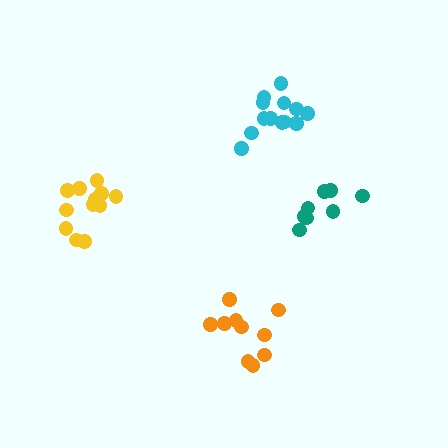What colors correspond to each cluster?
The clusters are colored: orange, cyan, yellow, teal.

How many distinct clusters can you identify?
There are 4 distinct clusters.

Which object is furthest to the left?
The yellow cluster is leftmost.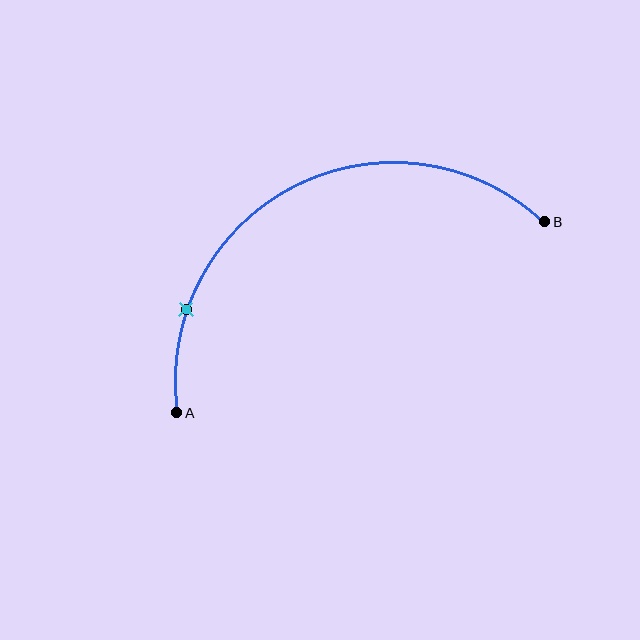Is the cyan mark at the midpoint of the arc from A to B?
No. The cyan mark lies on the arc but is closer to endpoint A. The arc midpoint would be at the point on the curve equidistant along the arc from both A and B.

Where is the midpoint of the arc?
The arc midpoint is the point on the curve farthest from the straight line joining A and B. It sits above that line.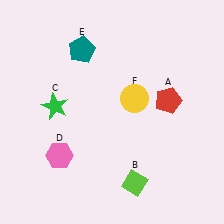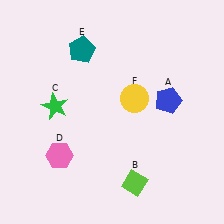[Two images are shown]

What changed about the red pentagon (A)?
In Image 1, A is red. In Image 2, it changed to blue.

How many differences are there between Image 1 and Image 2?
There is 1 difference between the two images.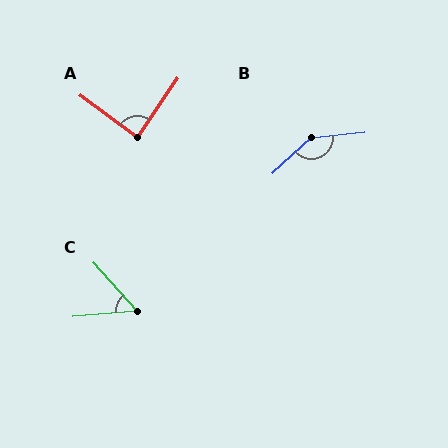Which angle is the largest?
B, at approximately 143 degrees.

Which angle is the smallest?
C, at approximately 53 degrees.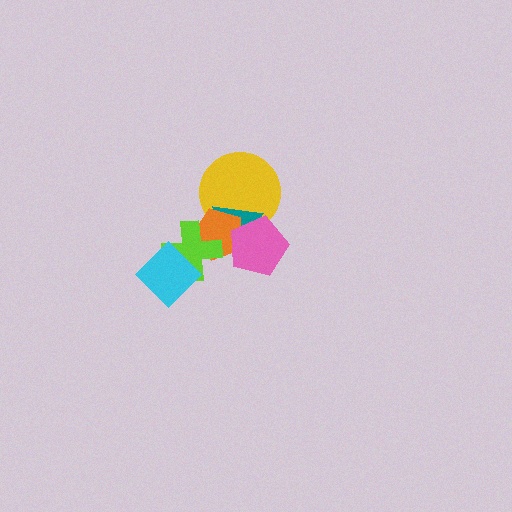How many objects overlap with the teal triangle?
4 objects overlap with the teal triangle.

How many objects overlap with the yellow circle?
3 objects overlap with the yellow circle.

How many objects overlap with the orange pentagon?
4 objects overlap with the orange pentagon.